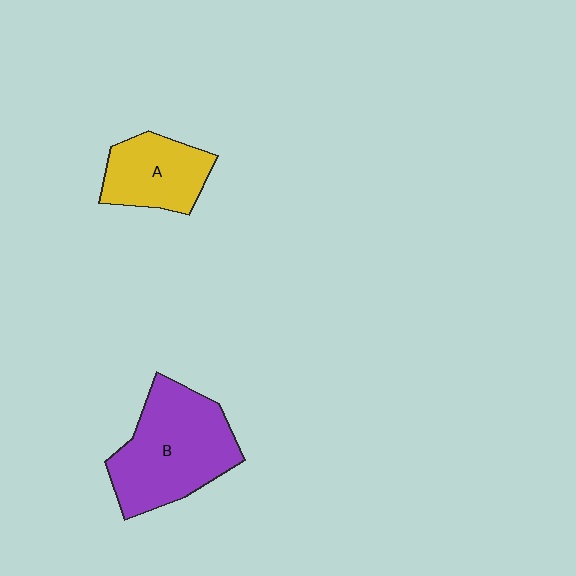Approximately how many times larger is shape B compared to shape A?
Approximately 1.7 times.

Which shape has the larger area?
Shape B (purple).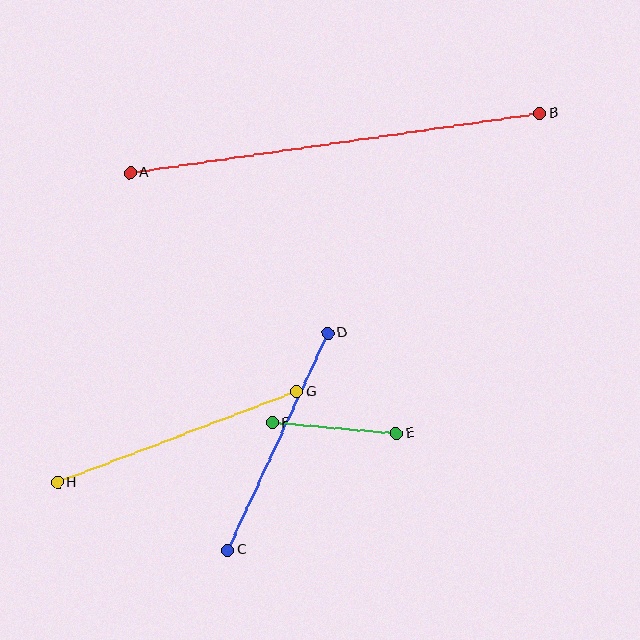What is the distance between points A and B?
The distance is approximately 414 pixels.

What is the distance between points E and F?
The distance is approximately 124 pixels.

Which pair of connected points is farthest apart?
Points A and B are farthest apart.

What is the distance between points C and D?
The distance is approximately 239 pixels.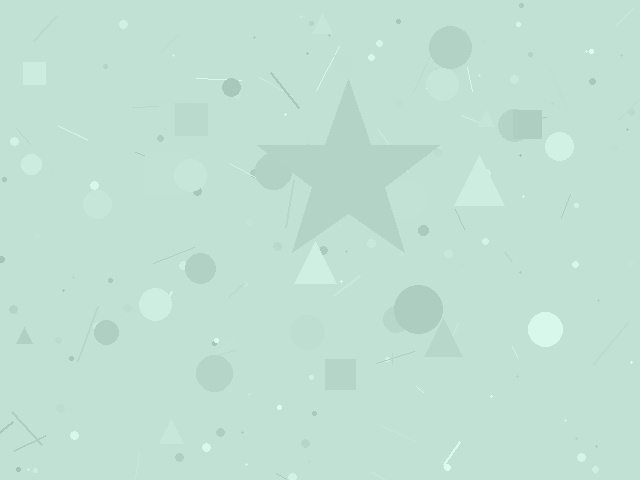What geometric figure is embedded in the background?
A star is embedded in the background.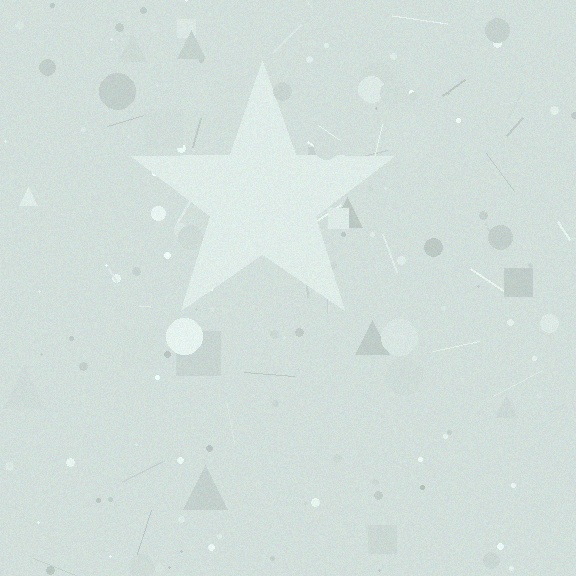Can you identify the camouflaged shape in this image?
The camouflaged shape is a star.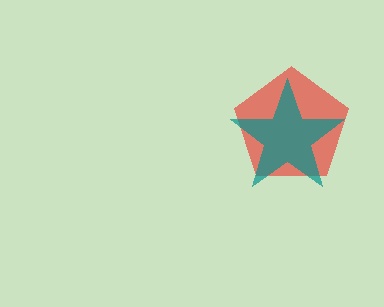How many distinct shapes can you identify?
There are 2 distinct shapes: a red pentagon, a teal star.